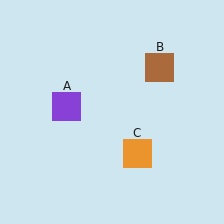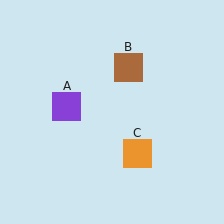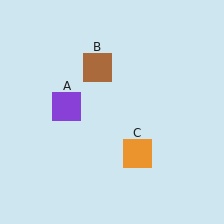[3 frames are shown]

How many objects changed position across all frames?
1 object changed position: brown square (object B).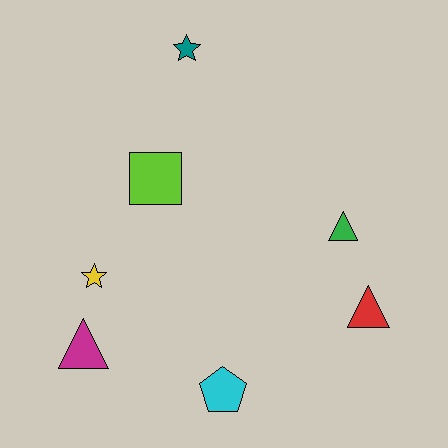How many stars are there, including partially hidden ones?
There are 2 stars.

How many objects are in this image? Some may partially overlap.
There are 7 objects.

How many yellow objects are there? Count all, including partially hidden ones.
There is 1 yellow object.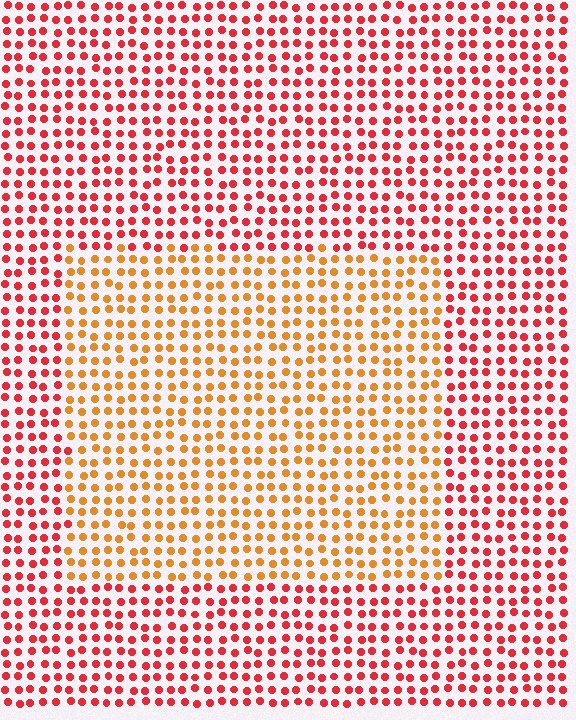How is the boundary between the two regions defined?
The boundary is defined purely by a slight shift in hue (about 37 degrees). Spacing, size, and orientation are identical on both sides.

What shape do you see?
I see a rectangle.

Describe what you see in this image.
The image is filled with small red elements in a uniform arrangement. A rectangle-shaped region is visible where the elements are tinted to a slightly different hue, forming a subtle color boundary.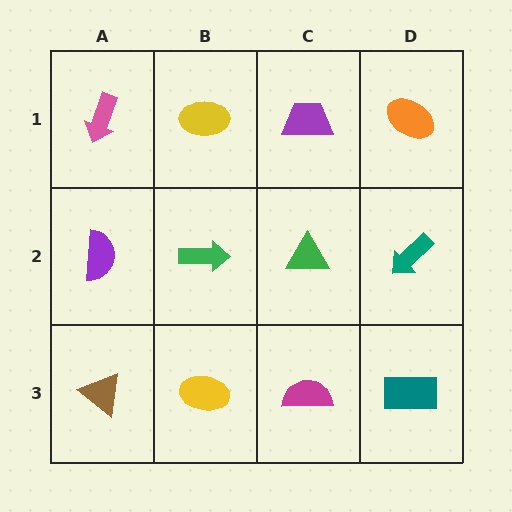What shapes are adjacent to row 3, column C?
A green triangle (row 2, column C), a yellow ellipse (row 3, column B), a teal rectangle (row 3, column D).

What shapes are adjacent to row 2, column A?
A pink arrow (row 1, column A), a brown triangle (row 3, column A), a green arrow (row 2, column B).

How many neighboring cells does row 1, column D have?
2.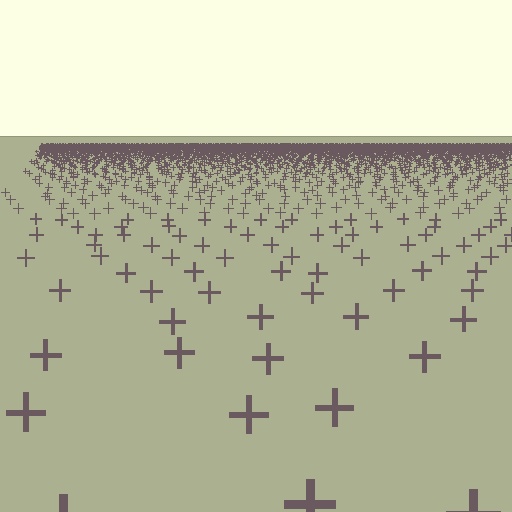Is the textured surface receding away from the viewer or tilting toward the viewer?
The surface is receding away from the viewer. Texture elements get smaller and denser toward the top.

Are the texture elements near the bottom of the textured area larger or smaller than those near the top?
Larger. Near the bottom, elements are closer to the viewer and appear at a bigger on-screen size.